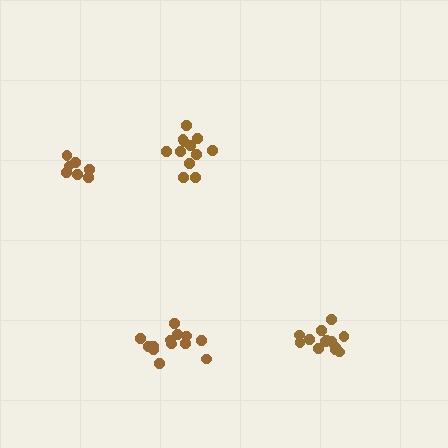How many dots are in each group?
Group 1: 13 dots, Group 2: 13 dots, Group 3: 7 dots, Group 4: 12 dots (45 total).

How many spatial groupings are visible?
There are 4 spatial groupings.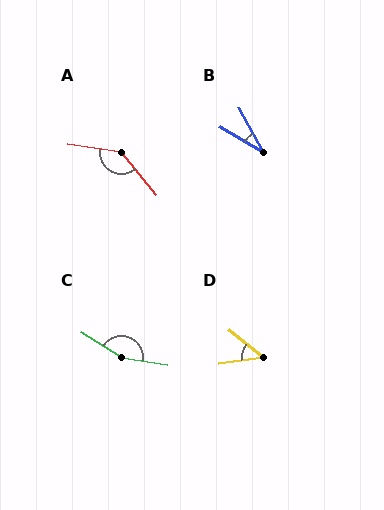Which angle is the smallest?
B, at approximately 31 degrees.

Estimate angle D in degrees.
Approximately 47 degrees.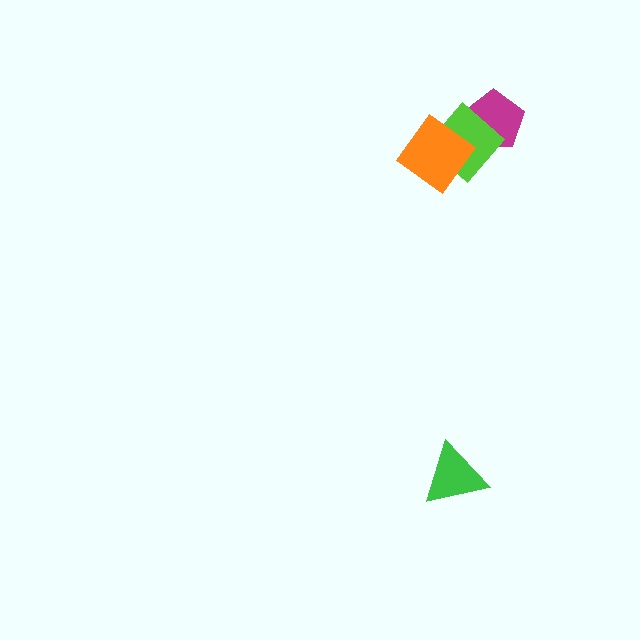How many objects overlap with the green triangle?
0 objects overlap with the green triangle.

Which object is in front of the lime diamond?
The orange diamond is in front of the lime diamond.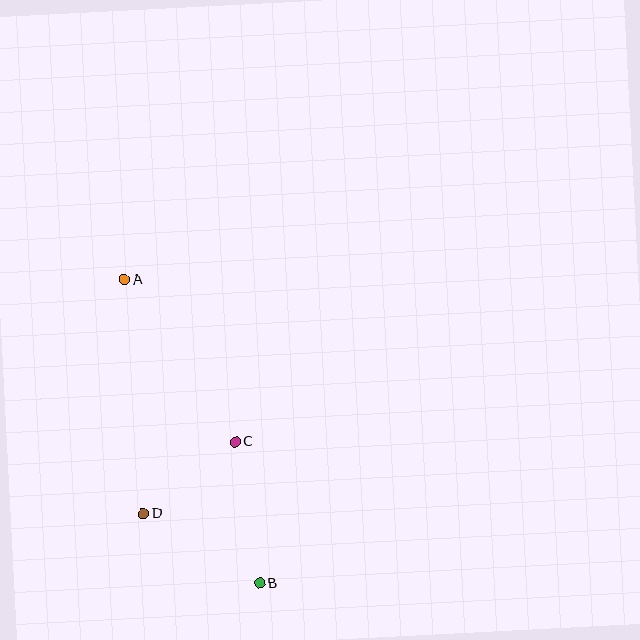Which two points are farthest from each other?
Points A and B are farthest from each other.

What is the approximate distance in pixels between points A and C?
The distance between A and C is approximately 197 pixels.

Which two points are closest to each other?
Points C and D are closest to each other.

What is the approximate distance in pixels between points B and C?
The distance between B and C is approximately 143 pixels.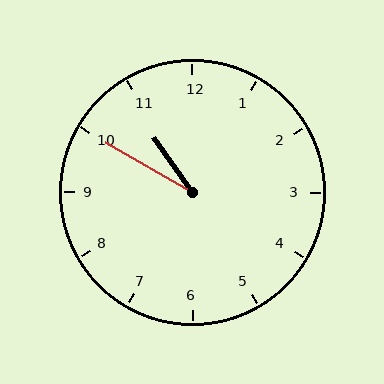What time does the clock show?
10:50.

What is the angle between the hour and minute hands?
Approximately 25 degrees.